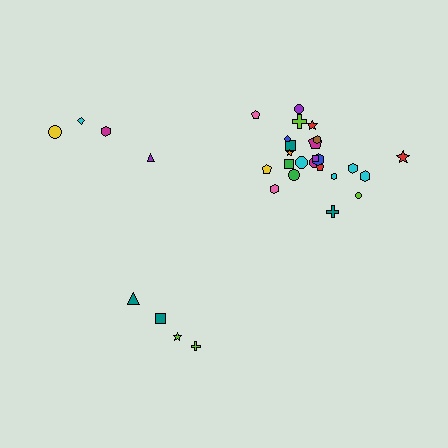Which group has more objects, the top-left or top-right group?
The top-right group.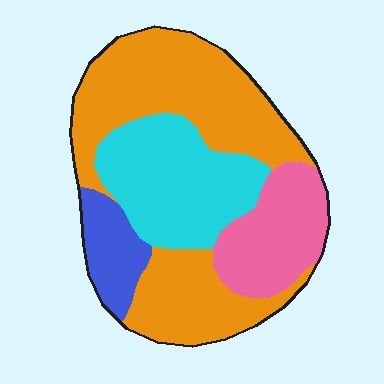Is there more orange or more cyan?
Orange.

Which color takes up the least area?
Blue, at roughly 10%.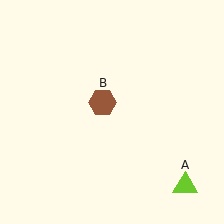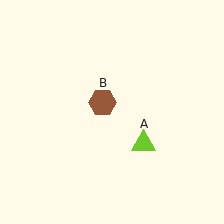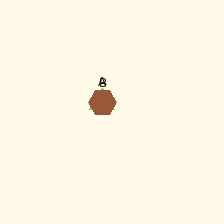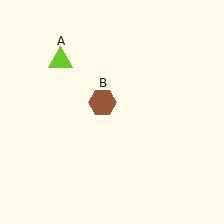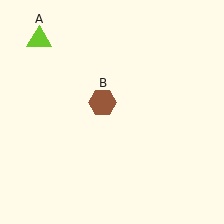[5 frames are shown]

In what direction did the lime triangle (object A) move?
The lime triangle (object A) moved up and to the left.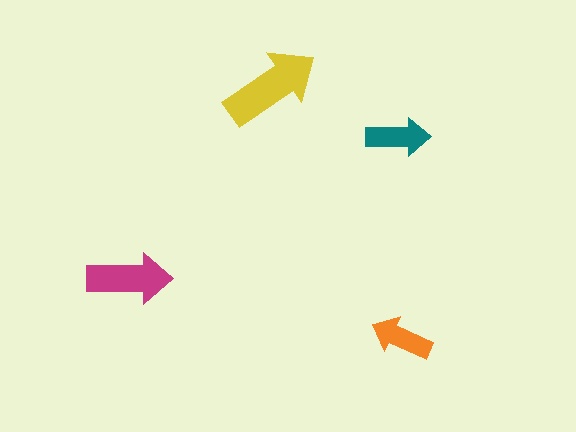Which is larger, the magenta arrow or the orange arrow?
The magenta one.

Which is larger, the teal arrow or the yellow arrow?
The yellow one.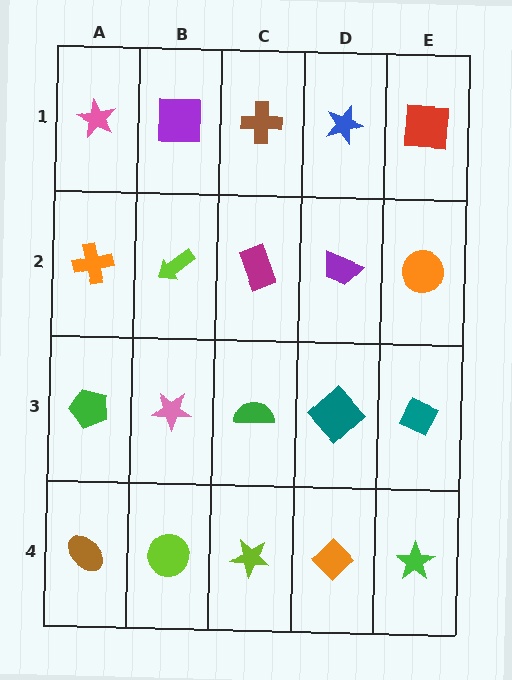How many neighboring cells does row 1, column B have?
3.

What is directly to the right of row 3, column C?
A teal diamond.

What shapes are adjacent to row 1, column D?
A purple trapezoid (row 2, column D), a brown cross (row 1, column C), a red square (row 1, column E).